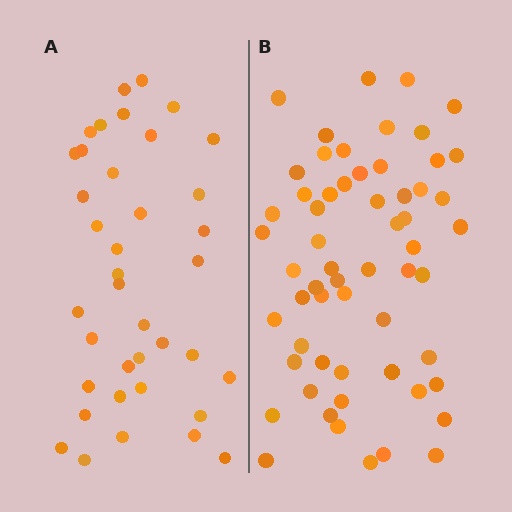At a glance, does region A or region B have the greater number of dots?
Region B (the right region) has more dots.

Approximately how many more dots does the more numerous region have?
Region B has approximately 20 more dots than region A.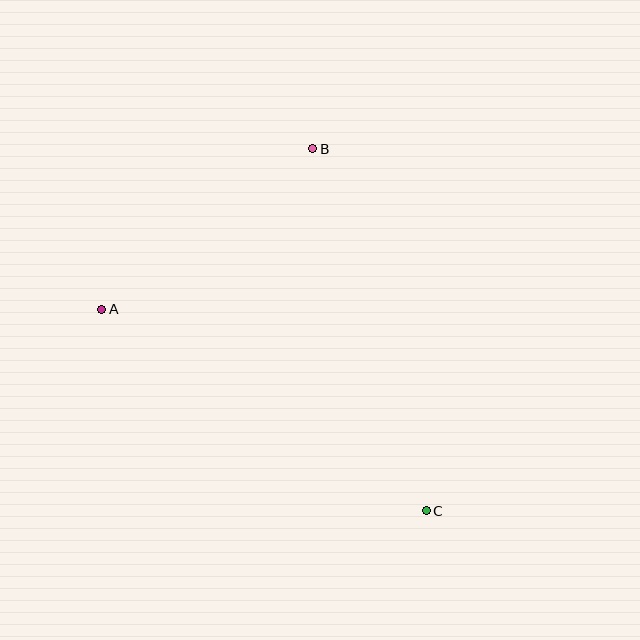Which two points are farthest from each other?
Points A and C are farthest from each other.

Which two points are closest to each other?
Points A and B are closest to each other.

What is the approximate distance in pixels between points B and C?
The distance between B and C is approximately 379 pixels.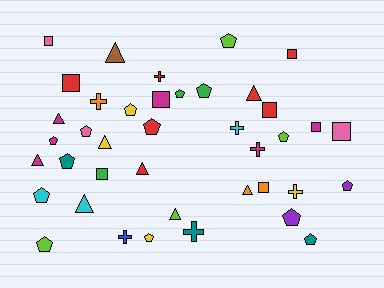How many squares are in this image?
There are 9 squares.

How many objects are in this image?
There are 40 objects.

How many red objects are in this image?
There are 7 red objects.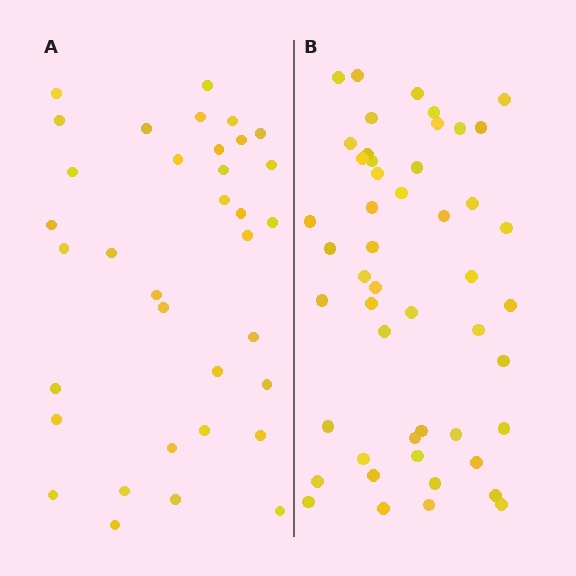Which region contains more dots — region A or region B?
Region B (the right region) has more dots.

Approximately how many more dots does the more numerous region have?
Region B has approximately 15 more dots than region A.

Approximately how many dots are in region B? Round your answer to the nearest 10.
About 50 dots. (The exact count is 49, which rounds to 50.)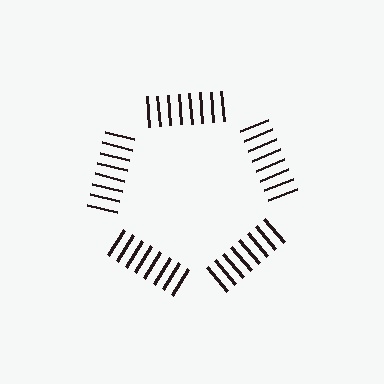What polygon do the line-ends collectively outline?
An illusory pentagon — the line segments terminate on its edges but no continuous stroke is drawn.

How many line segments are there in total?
40 — 8 along each of the 5 edges.